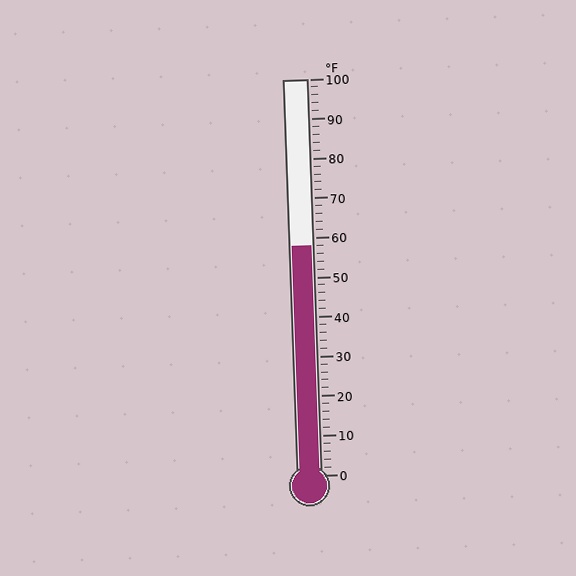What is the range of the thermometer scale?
The thermometer scale ranges from 0°F to 100°F.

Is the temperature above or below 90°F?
The temperature is below 90°F.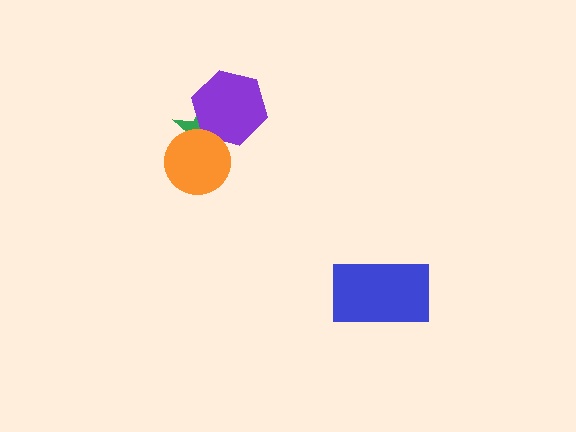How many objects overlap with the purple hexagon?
2 objects overlap with the purple hexagon.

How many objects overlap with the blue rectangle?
0 objects overlap with the blue rectangle.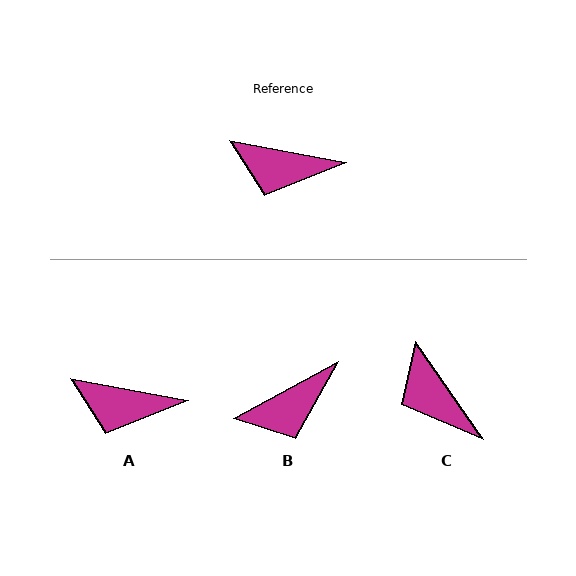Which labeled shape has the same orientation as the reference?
A.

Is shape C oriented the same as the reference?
No, it is off by about 45 degrees.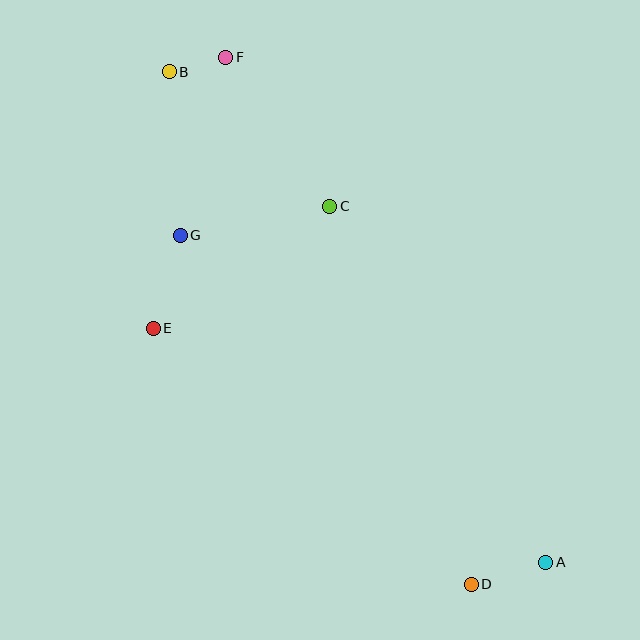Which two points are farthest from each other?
Points A and B are farthest from each other.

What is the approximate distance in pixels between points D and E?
The distance between D and E is approximately 408 pixels.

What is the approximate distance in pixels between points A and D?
The distance between A and D is approximately 78 pixels.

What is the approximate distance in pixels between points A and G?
The distance between A and G is approximately 491 pixels.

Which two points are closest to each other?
Points B and F are closest to each other.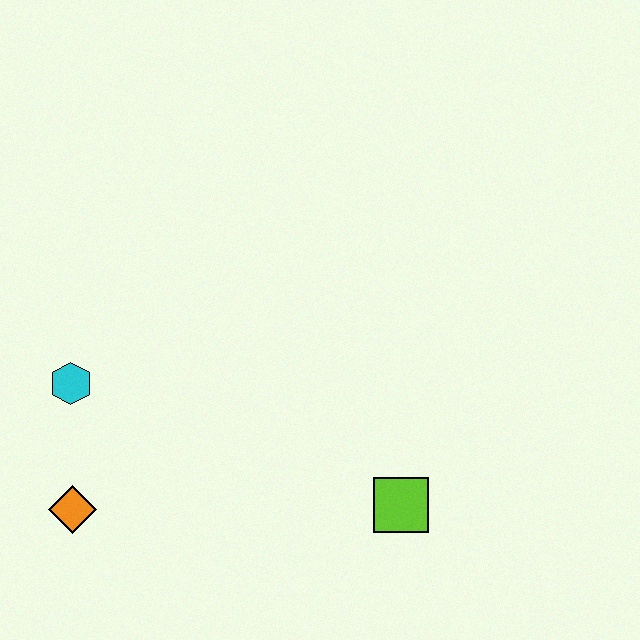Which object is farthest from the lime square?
The cyan hexagon is farthest from the lime square.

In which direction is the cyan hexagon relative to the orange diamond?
The cyan hexagon is above the orange diamond.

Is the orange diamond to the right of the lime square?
No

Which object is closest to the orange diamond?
The cyan hexagon is closest to the orange diamond.